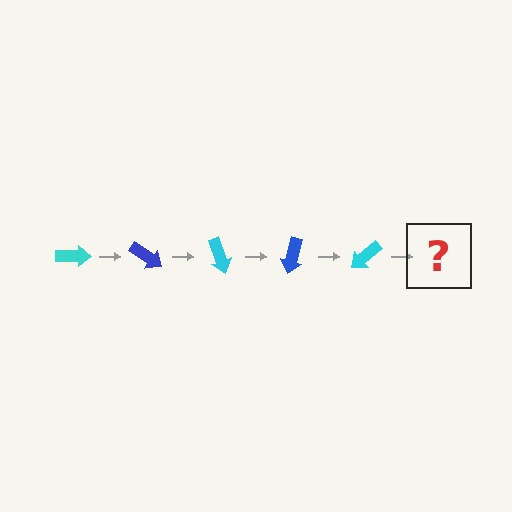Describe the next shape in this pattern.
It should be a blue arrow, rotated 175 degrees from the start.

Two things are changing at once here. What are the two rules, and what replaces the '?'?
The two rules are that it rotates 35 degrees each step and the color cycles through cyan and blue. The '?' should be a blue arrow, rotated 175 degrees from the start.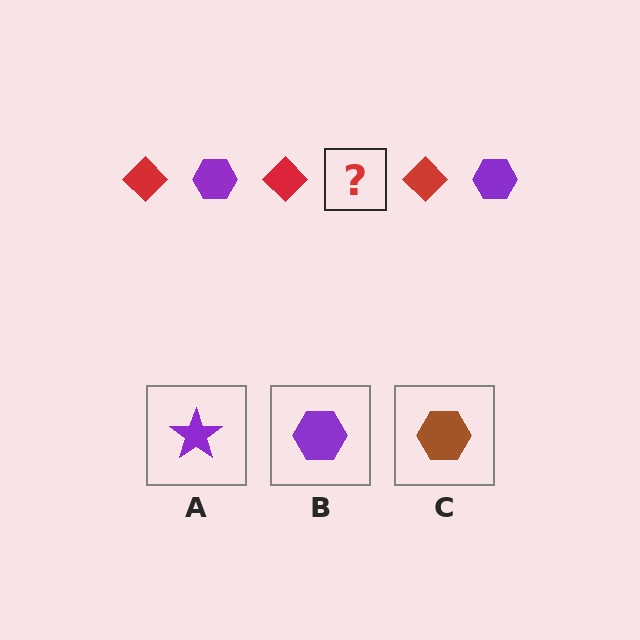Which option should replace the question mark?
Option B.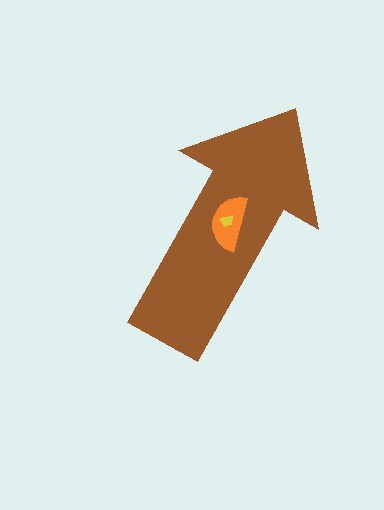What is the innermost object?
The yellow trapezoid.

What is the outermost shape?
The brown arrow.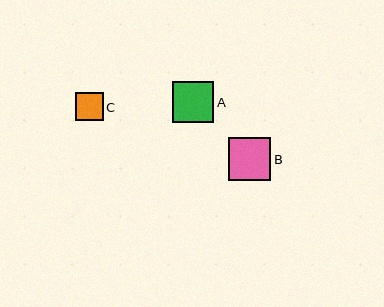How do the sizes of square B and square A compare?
Square B and square A are approximately the same size.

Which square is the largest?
Square B is the largest with a size of approximately 42 pixels.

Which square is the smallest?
Square C is the smallest with a size of approximately 28 pixels.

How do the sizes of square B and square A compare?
Square B and square A are approximately the same size.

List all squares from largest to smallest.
From largest to smallest: B, A, C.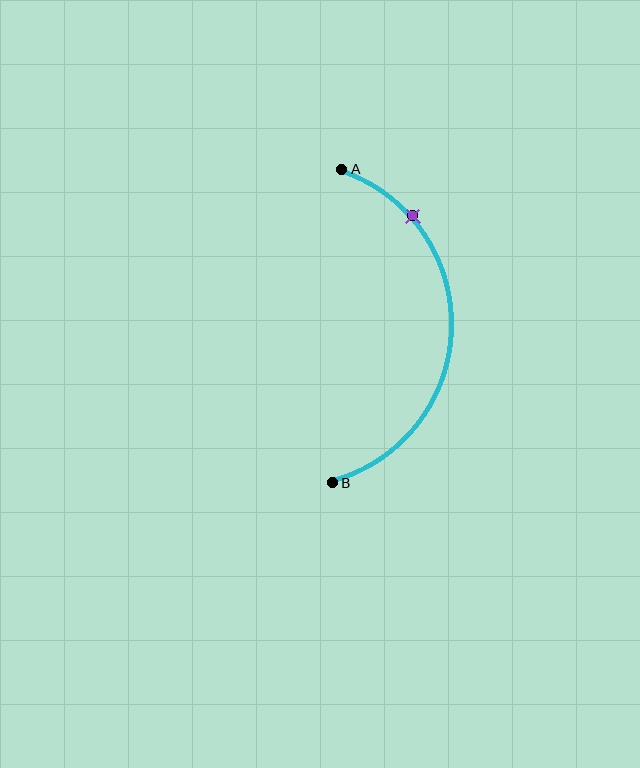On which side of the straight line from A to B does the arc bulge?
The arc bulges to the right of the straight line connecting A and B.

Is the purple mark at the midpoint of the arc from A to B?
No. The purple mark lies on the arc but is closer to endpoint A. The arc midpoint would be at the point on the curve equidistant along the arc from both A and B.